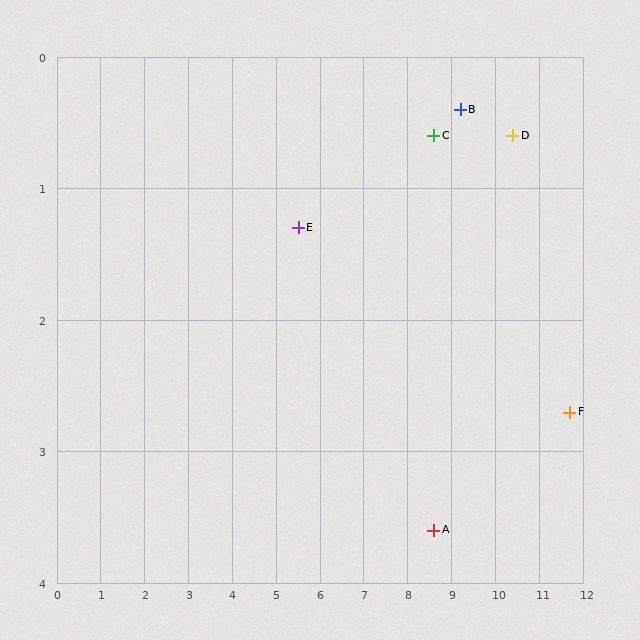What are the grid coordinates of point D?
Point D is at approximately (10.4, 0.6).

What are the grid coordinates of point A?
Point A is at approximately (8.6, 3.6).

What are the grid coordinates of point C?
Point C is at approximately (8.6, 0.6).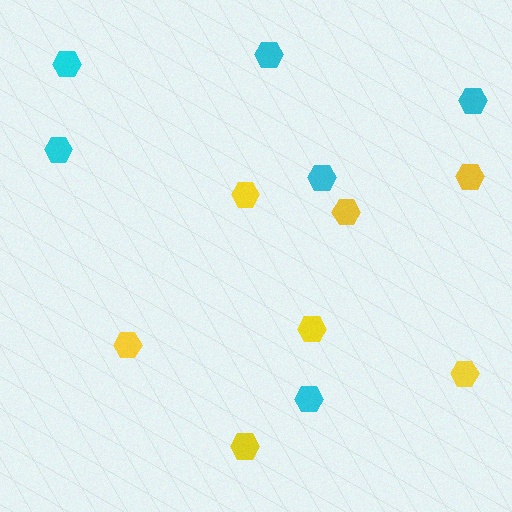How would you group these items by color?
There are 2 groups: one group of yellow hexagons (7) and one group of cyan hexagons (6).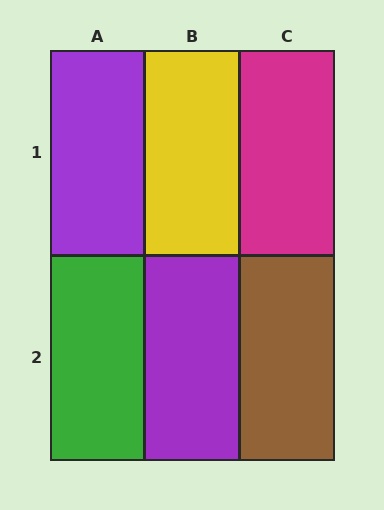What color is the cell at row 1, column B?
Yellow.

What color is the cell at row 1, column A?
Purple.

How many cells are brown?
1 cell is brown.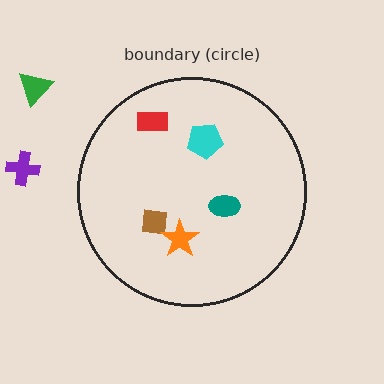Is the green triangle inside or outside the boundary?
Outside.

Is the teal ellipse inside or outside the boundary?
Inside.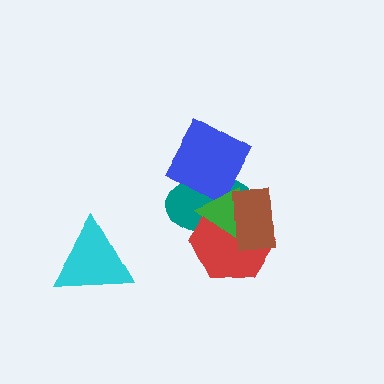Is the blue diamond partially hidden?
Yes, it is partially covered by another shape.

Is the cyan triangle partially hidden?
No, no other shape covers it.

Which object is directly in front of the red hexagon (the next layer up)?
The green triangle is directly in front of the red hexagon.